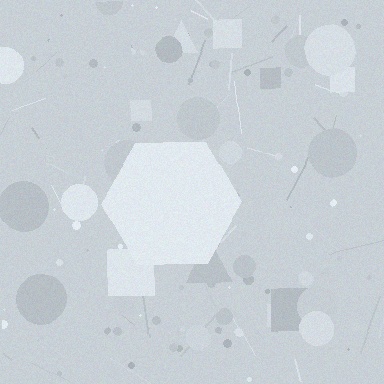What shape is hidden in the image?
A hexagon is hidden in the image.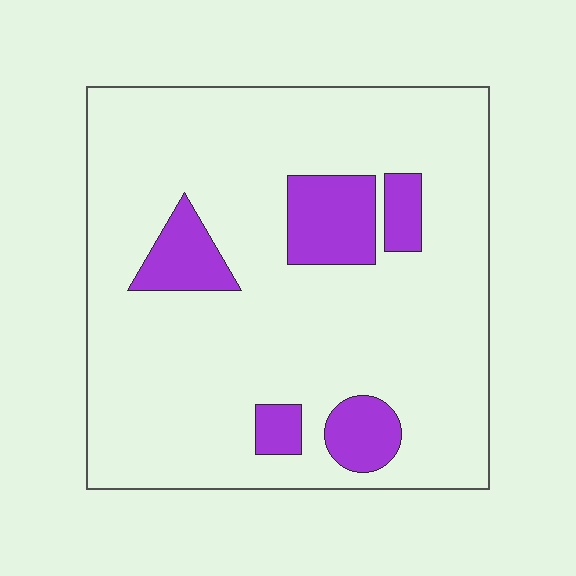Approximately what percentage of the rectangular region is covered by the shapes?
Approximately 15%.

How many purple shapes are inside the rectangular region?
5.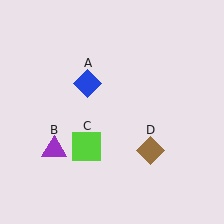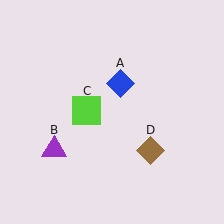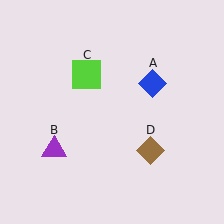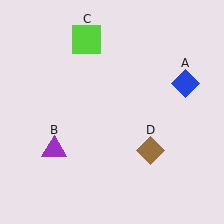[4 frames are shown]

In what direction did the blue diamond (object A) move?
The blue diamond (object A) moved right.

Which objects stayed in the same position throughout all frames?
Purple triangle (object B) and brown diamond (object D) remained stationary.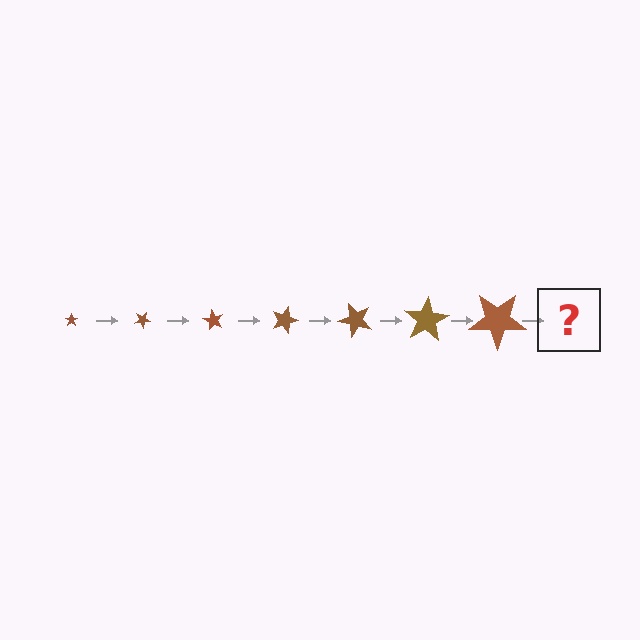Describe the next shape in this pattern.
It should be a star, larger than the previous one and rotated 210 degrees from the start.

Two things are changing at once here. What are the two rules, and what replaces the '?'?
The two rules are that the star grows larger each step and it rotates 30 degrees each step. The '?' should be a star, larger than the previous one and rotated 210 degrees from the start.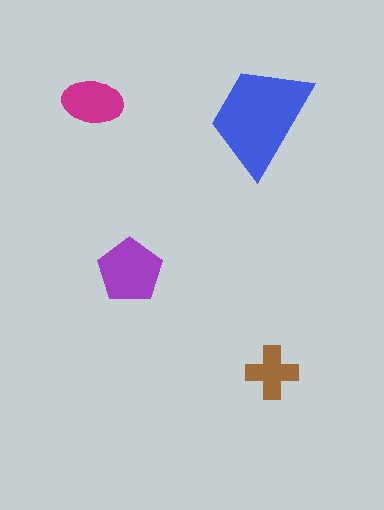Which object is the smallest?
The brown cross.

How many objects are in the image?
There are 4 objects in the image.